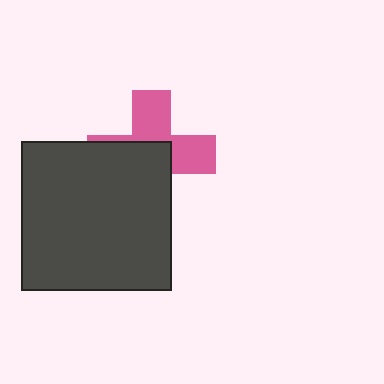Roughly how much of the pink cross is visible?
About half of it is visible (roughly 47%).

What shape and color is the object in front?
The object in front is a dark gray square.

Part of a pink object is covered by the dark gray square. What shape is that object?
It is a cross.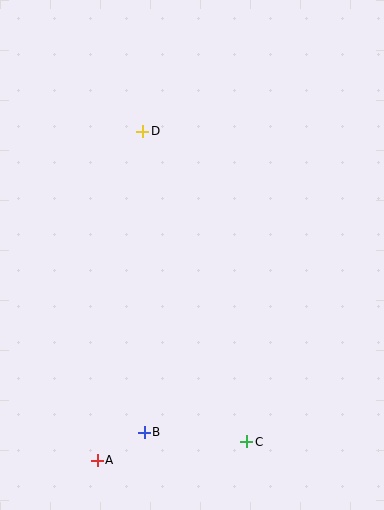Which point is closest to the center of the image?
Point D at (143, 131) is closest to the center.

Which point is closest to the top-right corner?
Point D is closest to the top-right corner.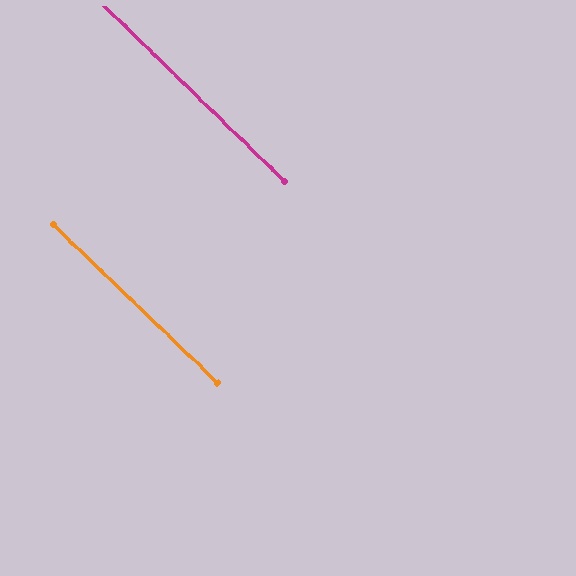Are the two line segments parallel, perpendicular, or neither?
Parallel — their directions differ by only 0.4°.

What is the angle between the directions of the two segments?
Approximately 0 degrees.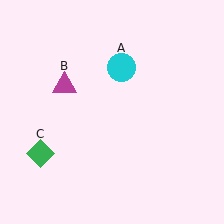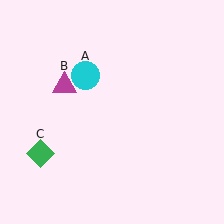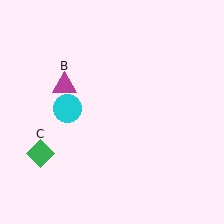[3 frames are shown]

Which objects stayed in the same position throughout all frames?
Magenta triangle (object B) and green diamond (object C) remained stationary.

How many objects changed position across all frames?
1 object changed position: cyan circle (object A).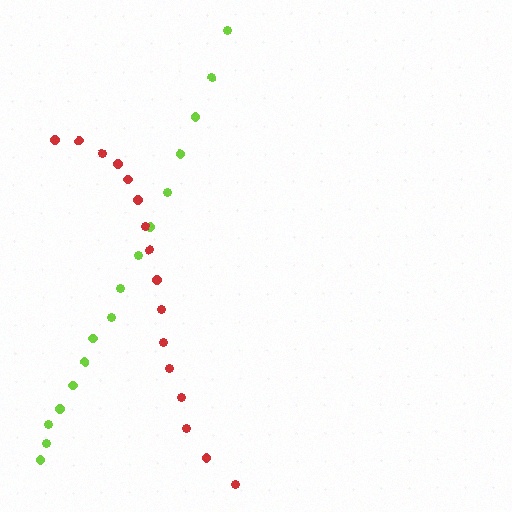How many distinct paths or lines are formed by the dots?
There are 2 distinct paths.